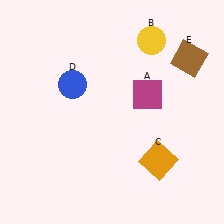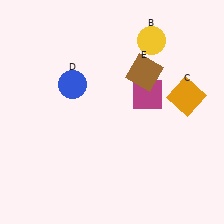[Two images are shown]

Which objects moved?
The objects that moved are: the orange square (C), the brown square (E).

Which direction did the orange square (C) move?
The orange square (C) moved up.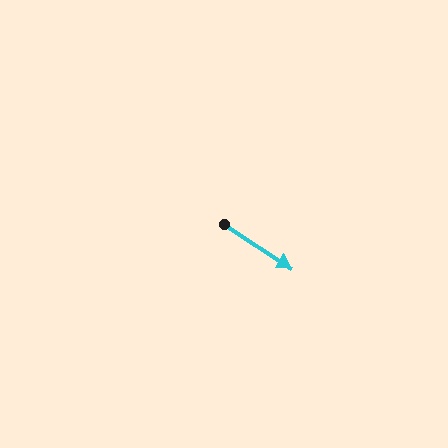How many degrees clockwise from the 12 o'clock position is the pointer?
Approximately 123 degrees.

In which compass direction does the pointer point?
Southeast.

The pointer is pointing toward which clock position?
Roughly 4 o'clock.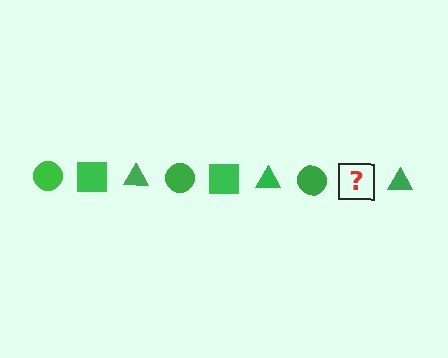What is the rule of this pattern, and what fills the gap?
The rule is that the pattern cycles through circle, square, triangle shapes in green. The gap should be filled with a green square.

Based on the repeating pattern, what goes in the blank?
The blank should be a green square.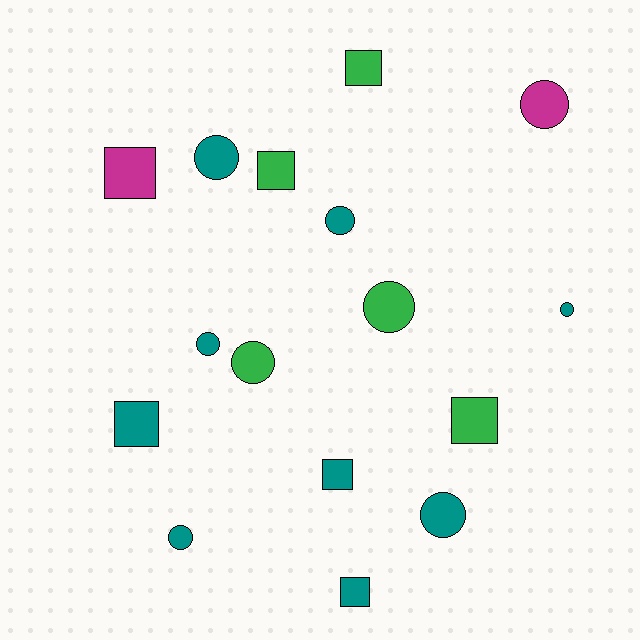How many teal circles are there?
There are 6 teal circles.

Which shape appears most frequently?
Circle, with 9 objects.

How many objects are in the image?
There are 16 objects.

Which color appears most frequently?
Teal, with 9 objects.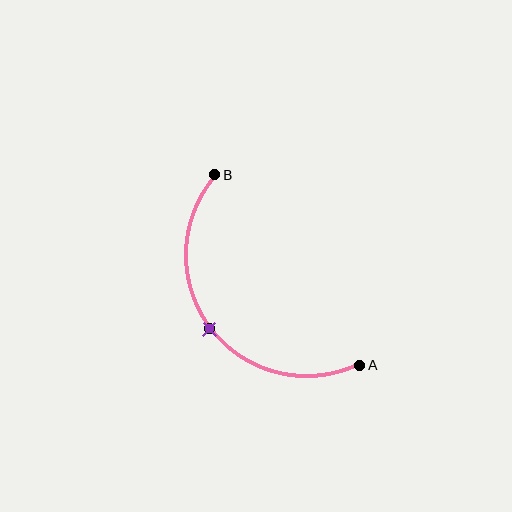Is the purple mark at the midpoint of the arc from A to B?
Yes. The purple mark lies on the arc at equal arc-length from both A and B — it is the arc midpoint.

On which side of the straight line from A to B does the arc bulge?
The arc bulges below and to the left of the straight line connecting A and B.